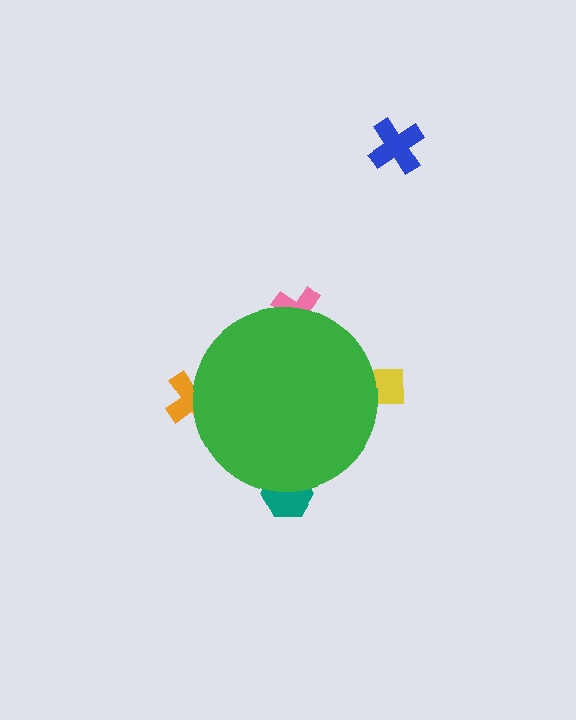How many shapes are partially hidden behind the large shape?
4 shapes are partially hidden.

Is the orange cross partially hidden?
Yes, the orange cross is partially hidden behind the green circle.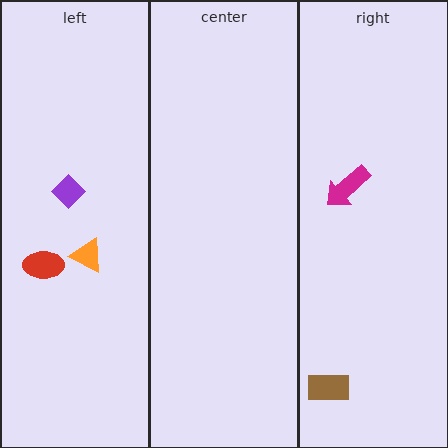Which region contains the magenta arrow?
The right region.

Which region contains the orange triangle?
The left region.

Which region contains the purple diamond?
The left region.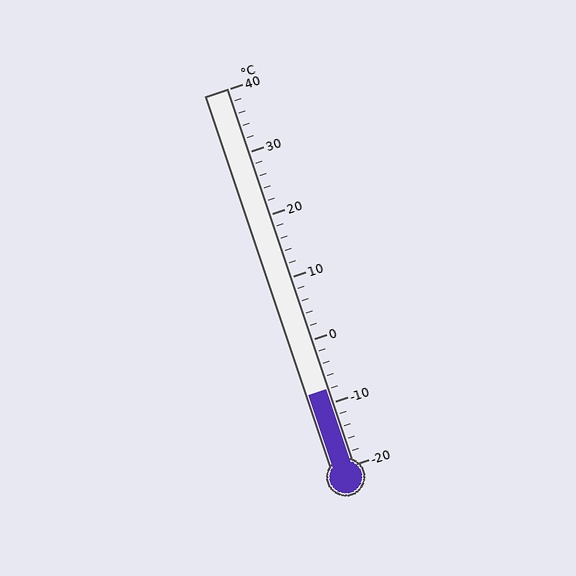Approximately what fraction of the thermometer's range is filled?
The thermometer is filled to approximately 20% of its range.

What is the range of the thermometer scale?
The thermometer scale ranges from -20°C to 40°C.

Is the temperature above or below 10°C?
The temperature is below 10°C.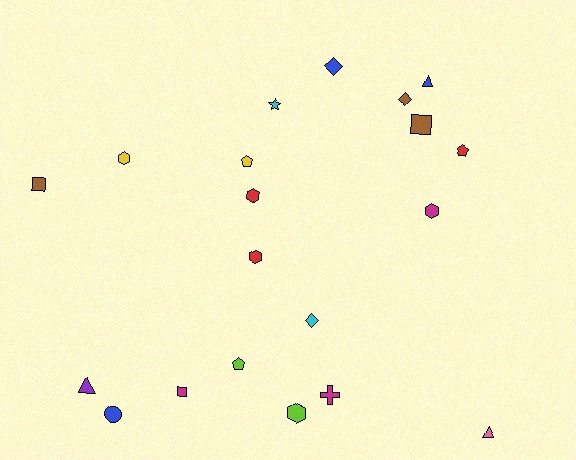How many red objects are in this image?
There are 3 red objects.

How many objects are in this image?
There are 20 objects.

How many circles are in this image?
There is 1 circle.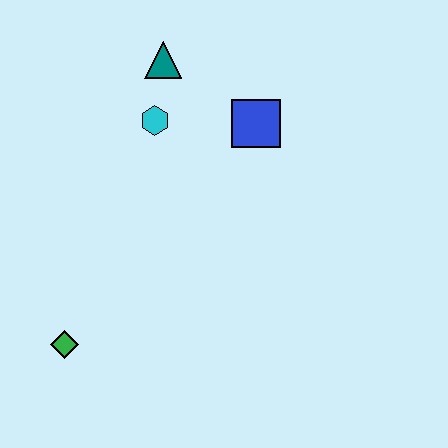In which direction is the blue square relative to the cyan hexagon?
The blue square is to the right of the cyan hexagon.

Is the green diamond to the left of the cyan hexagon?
Yes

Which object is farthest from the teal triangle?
The green diamond is farthest from the teal triangle.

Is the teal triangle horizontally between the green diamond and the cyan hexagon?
No